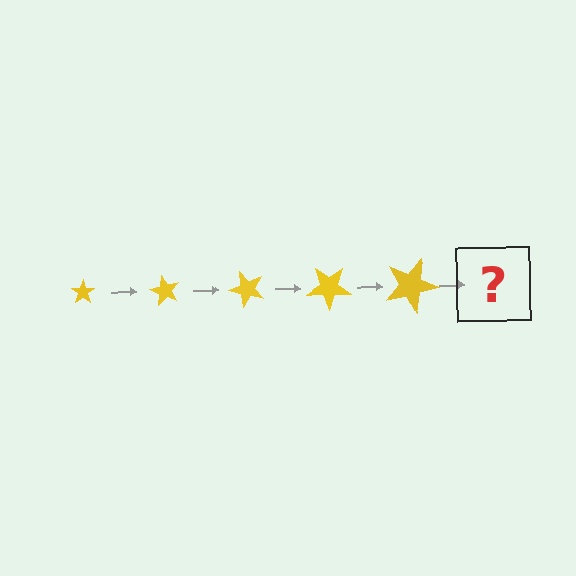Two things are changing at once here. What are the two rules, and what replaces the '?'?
The two rules are that the star grows larger each step and it rotates 60 degrees each step. The '?' should be a star, larger than the previous one and rotated 300 degrees from the start.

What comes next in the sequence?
The next element should be a star, larger than the previous one and rotated 300 degrees from the start.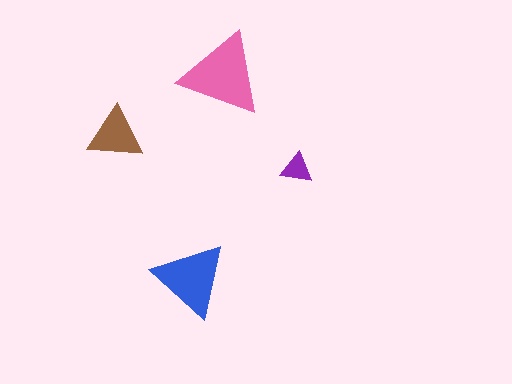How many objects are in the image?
There are 4 objects in the image.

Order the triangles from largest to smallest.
the pink one, the blue one, the brown one, the purple one.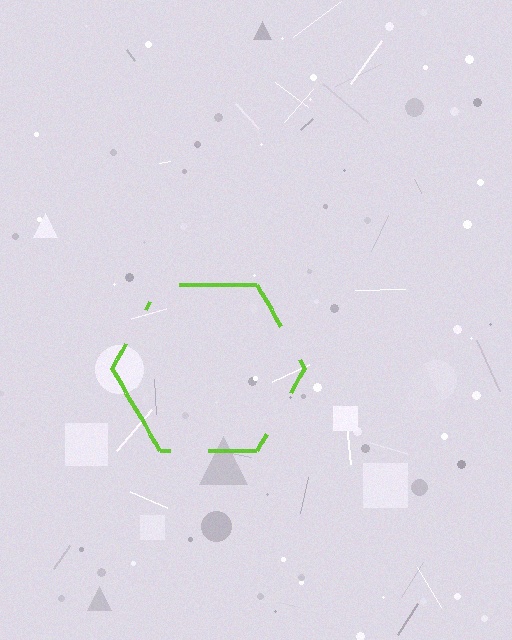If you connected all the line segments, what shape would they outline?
They would outline a hexagon.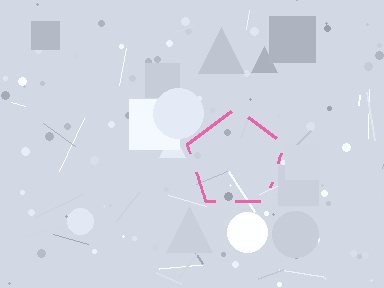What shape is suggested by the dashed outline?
The dashed outline suggests a pentagon.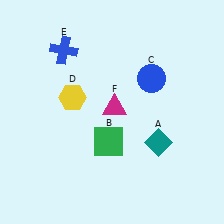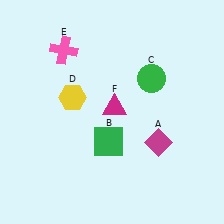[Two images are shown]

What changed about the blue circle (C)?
In Image 1, C is blue. In Image 2, it changed to green.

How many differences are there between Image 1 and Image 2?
There are 3 differences between the two images.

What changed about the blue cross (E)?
In Image 1, E is blue. In Image 2, it changed to pink.